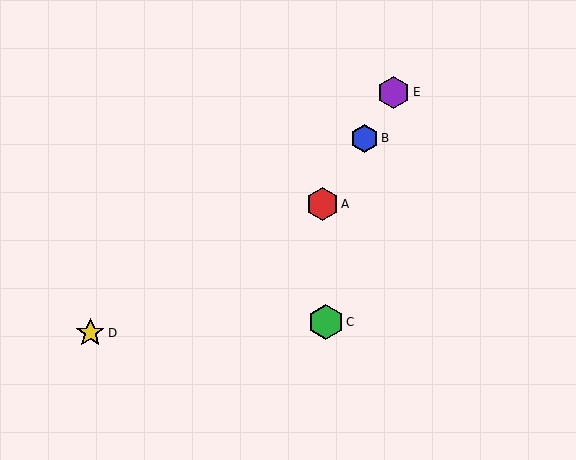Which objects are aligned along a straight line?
Objects A, B, E are aligned along a straight line.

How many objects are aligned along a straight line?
3 objects (A, B, E) are aligned along a straight line.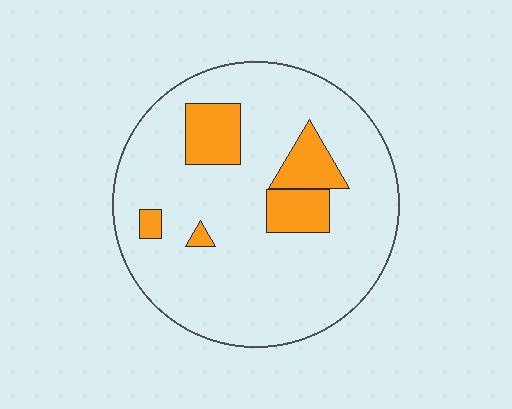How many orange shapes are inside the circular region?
5.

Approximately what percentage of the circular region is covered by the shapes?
Approximately 15%.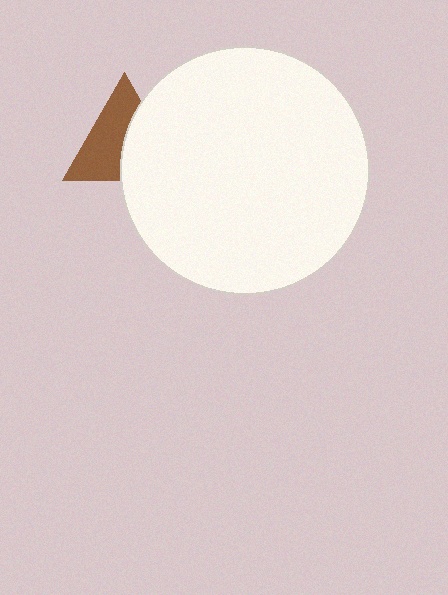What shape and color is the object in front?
The object in front is a white circle.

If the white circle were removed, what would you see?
You would see the complete brown triangle.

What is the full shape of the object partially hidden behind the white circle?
The partially hidden object is a brown triangle.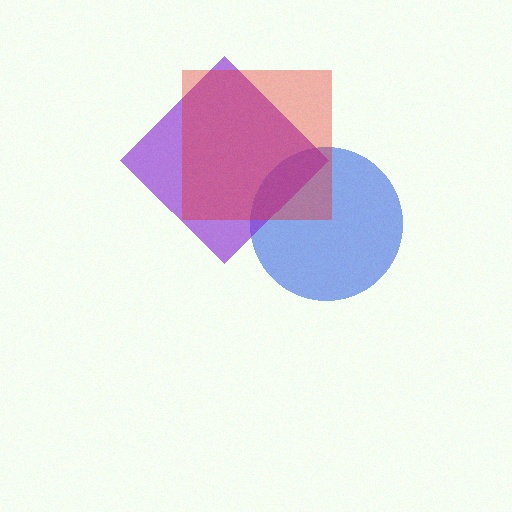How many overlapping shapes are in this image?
There are 3 overlapping shapes in the image.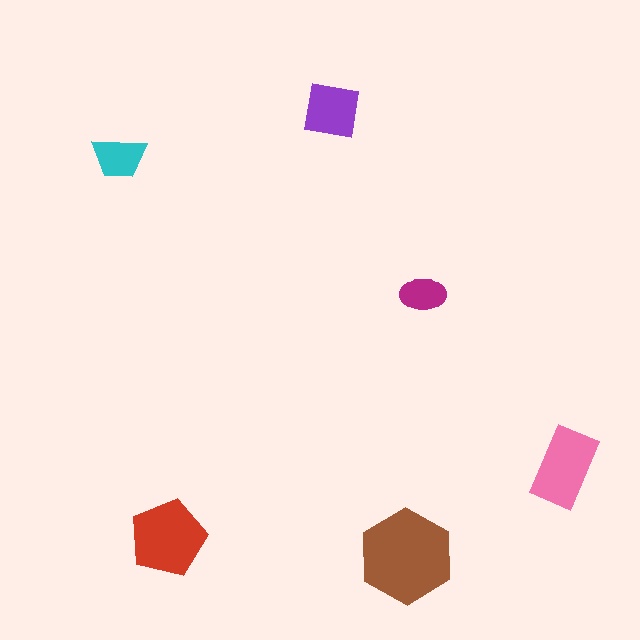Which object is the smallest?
The magenta ellipse.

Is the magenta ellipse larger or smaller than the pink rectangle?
Smaller.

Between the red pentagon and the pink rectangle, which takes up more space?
The red pentagon.